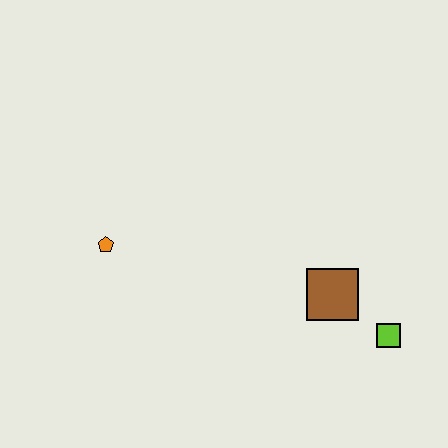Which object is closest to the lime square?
The brown square is closest to the lime square.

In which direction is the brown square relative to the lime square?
The brown square is to the left of the lime square.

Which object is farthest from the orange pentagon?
The lime square is farthest from the orange pentagon.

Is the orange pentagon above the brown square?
Yes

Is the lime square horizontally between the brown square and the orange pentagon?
No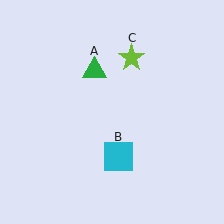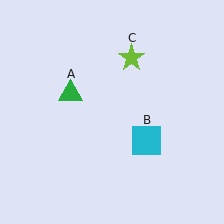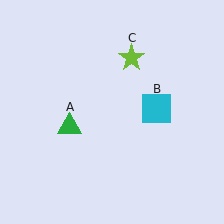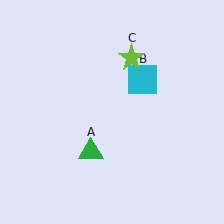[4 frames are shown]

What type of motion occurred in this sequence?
The green triangle (object A), cyan square (object B) rotated counterclockwise around the center of the scene.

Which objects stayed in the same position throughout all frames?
Lime star (object C) remained stationary.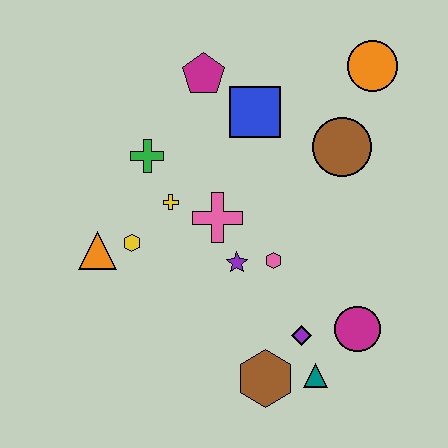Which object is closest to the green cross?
The yellow cross is closest to the green cross.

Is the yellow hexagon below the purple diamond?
No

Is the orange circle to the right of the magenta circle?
Yes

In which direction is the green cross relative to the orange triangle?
The green cross is above the orange triangle.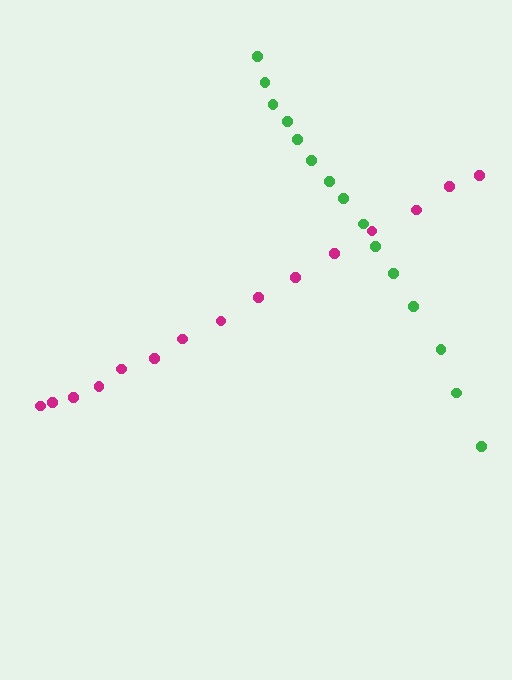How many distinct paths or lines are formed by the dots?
There are 2 distinct paths.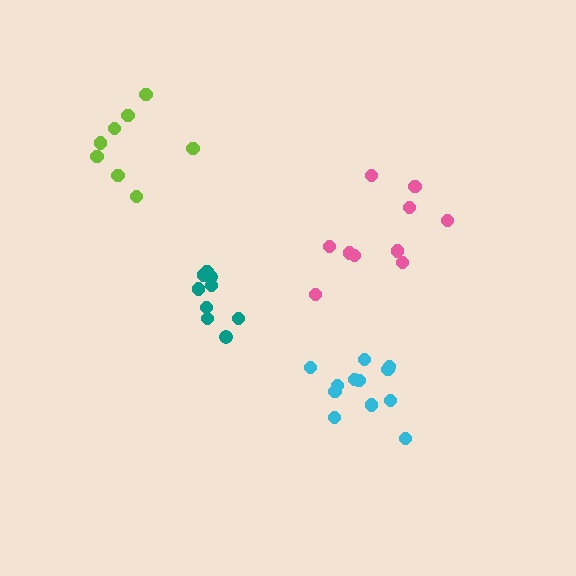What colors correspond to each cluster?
The clusters are colored: teal, lime, cyan, pink.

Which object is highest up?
The lime cluster is topmost.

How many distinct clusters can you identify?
There are 4 distinct clusters.